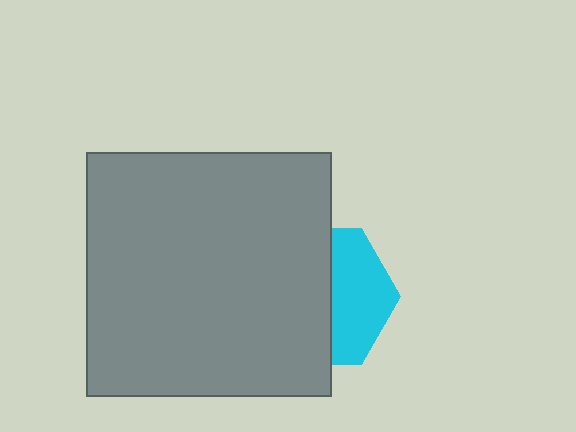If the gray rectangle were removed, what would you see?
You would see the complete cyan hexagon.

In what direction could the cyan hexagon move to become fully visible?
The cyan hexagon could move right. That would shift it out from behind the gray rectangle entirely.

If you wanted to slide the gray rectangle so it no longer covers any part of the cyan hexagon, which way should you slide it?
Slide it left — that is the most direct way to separate the two shapes.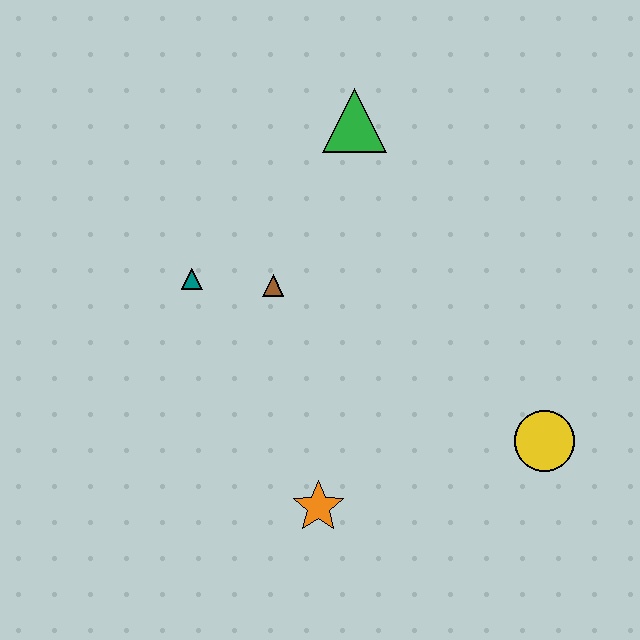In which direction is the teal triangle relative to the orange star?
The teal triangle is above the orange star.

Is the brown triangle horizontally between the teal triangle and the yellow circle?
Yes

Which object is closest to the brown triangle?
The teal triangle is closest to the brown triangle.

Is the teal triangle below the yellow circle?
No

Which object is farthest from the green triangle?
The orange star is farthest from the green triangle.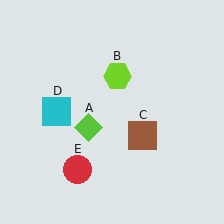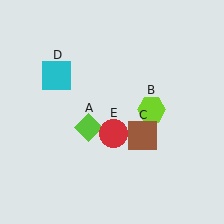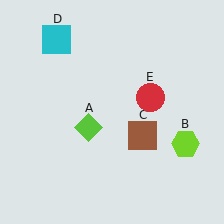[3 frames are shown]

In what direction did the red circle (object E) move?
The red circle (object E) moved up and to the right.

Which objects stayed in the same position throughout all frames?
Lime diamond (object A) and brown square (object C) remained stationary.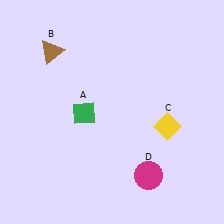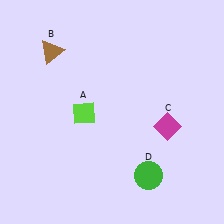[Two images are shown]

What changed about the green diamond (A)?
In Image 1, A is green. In Image 2, it changed to lime.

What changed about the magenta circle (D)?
In Image 1, D is magenta. In Image 2, it changed to green.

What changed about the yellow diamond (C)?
In Image 1, C is yellow. In Image 2, it changed to magenta.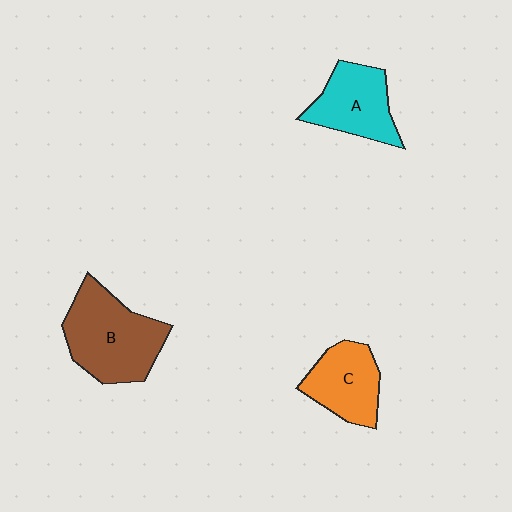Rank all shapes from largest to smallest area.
From largest to smallest: B (brown), A (cyan), C (orange).